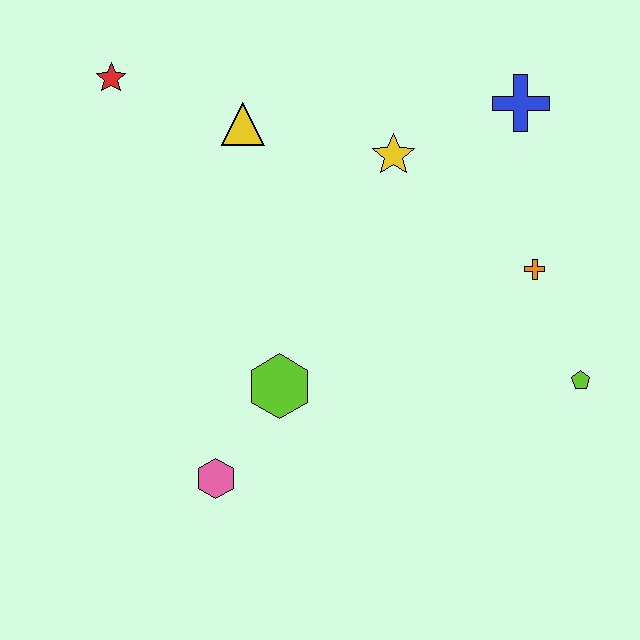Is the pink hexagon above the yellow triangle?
No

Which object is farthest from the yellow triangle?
The lime pentagon is farthest from the yellow triangle.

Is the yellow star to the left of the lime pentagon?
Yes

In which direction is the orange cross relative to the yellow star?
The orange cross is to the right of the yellow star.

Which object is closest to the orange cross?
The lime pentagon is closest to the orange cross.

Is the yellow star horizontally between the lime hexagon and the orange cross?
Yes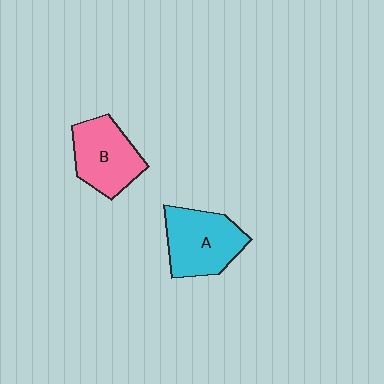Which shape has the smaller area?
Shape B (pink).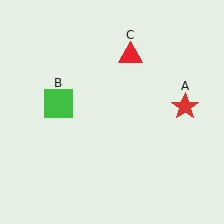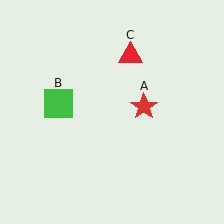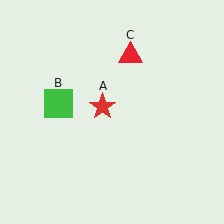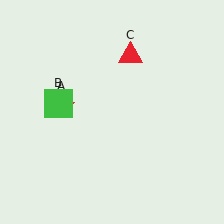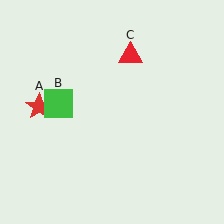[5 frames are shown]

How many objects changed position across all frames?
1 object changed position: red star (object A).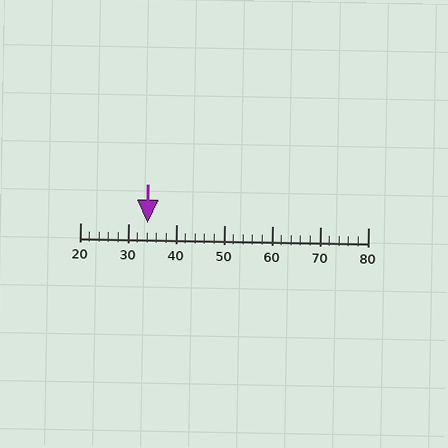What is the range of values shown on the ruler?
The ruler shows values from 20 to 80.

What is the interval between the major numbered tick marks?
The major tick marks are spaced 10 units apart.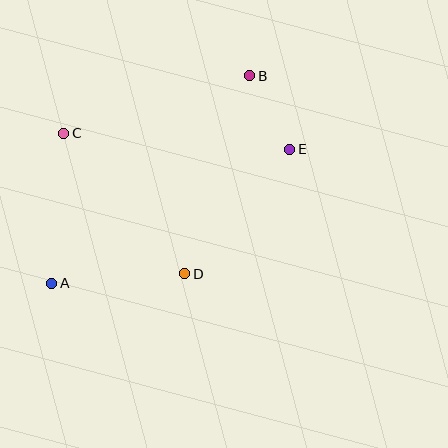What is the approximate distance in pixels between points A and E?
The distance between A and E is approximately 273 pixels.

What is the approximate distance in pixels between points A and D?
The distance between A and D is approximately 133 pixels.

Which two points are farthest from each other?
Points A and B are farthest from each other.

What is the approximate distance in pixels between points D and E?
The distance between D and E is approximately 163 pixels.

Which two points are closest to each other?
Points B and E are closest to each other.